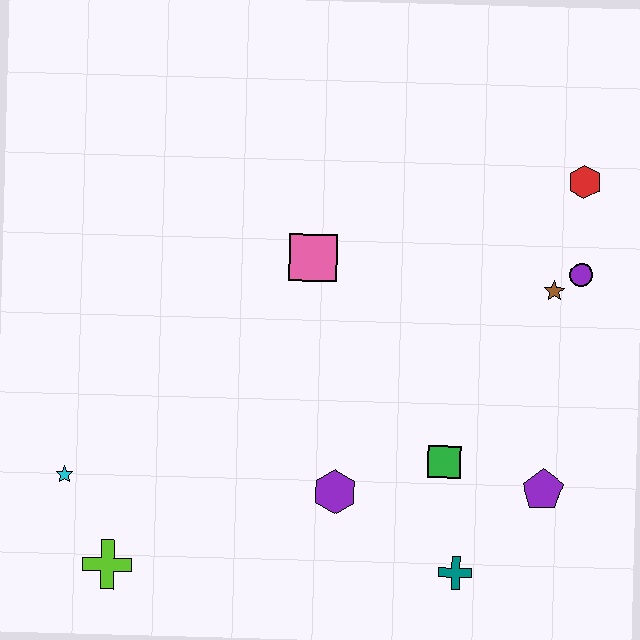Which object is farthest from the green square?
The cyan star is farthest from the green square.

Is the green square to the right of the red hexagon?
No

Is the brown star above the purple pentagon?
Yes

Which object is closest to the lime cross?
The cyan star is closest to the lime cross.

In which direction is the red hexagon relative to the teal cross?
The red hexagon is above the teal cross.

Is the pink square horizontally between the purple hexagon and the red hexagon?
No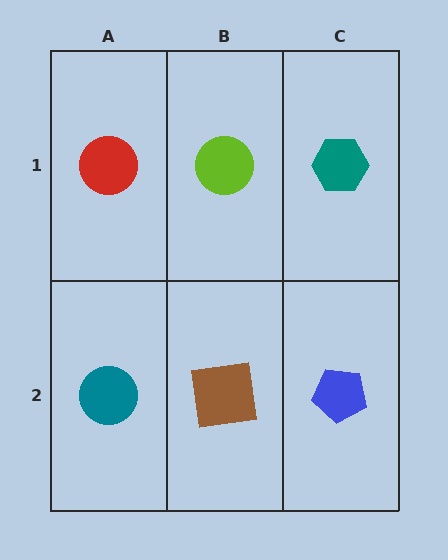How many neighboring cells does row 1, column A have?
2.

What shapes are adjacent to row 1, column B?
A brown square (row 2, column B), a red circle (row 1, column A), a teal hexagon (row 1, column C).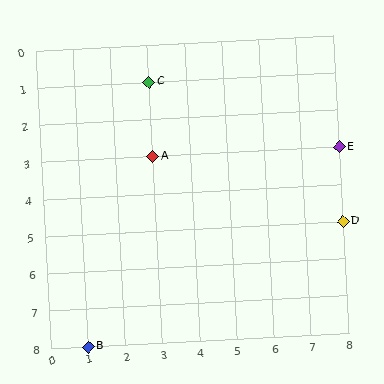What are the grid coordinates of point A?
Point A is at grid coordinates (3, 3).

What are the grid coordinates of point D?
Point D is at grid coordinates (8, 5).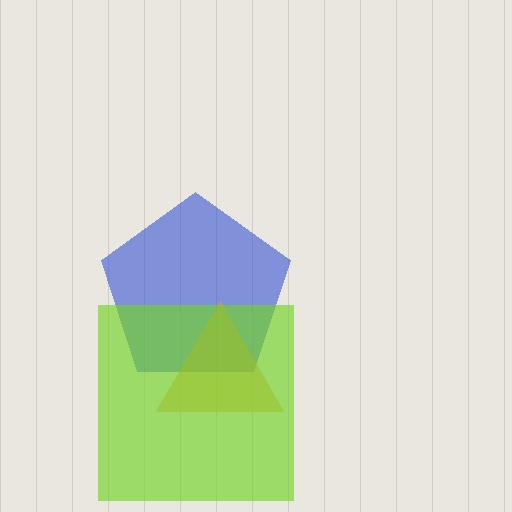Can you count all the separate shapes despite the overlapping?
Yes, there are 3 separate shapes.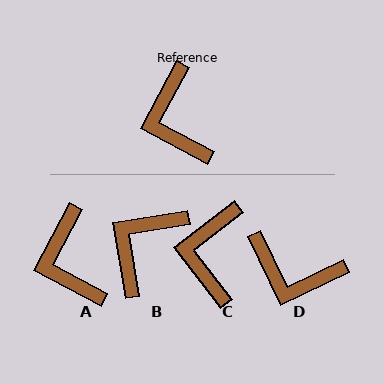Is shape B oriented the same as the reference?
No, it is off by about 52 degrees.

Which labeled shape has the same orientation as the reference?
A.